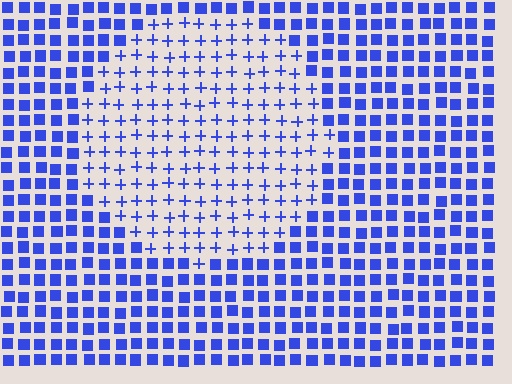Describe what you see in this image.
The image is filled with small blue elements arranged in a uniform grid. A circle-shaped region contains plus signs, while the surrounding area contains squares. The boundary is defined purely by the change in element shape.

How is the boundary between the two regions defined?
The boundary is defined by a change in element shape: plus signs inside vs. squares outside. All elements share the same color and spacing.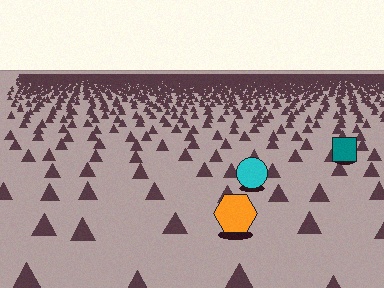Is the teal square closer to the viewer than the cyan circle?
No. The cyan circle is closer — you can tell from the texture gradient: the ground texture is coarser near it.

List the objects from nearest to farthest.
From nearest to farthest: the orange hexagon, the cyan circle, the teal square.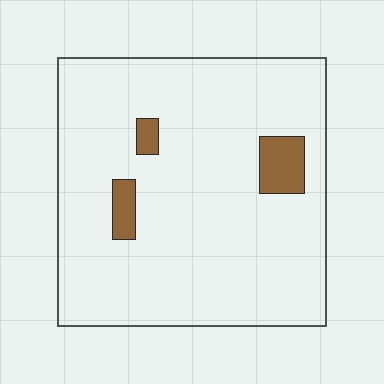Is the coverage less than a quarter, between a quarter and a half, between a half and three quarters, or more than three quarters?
Less than a quarter.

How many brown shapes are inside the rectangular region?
3.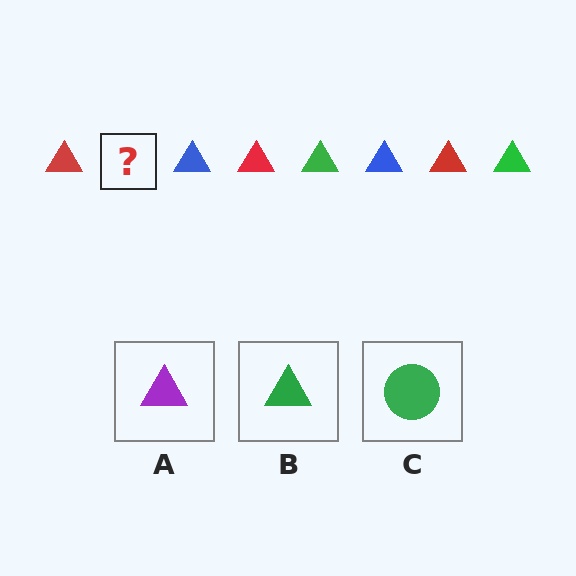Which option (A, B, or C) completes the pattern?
B.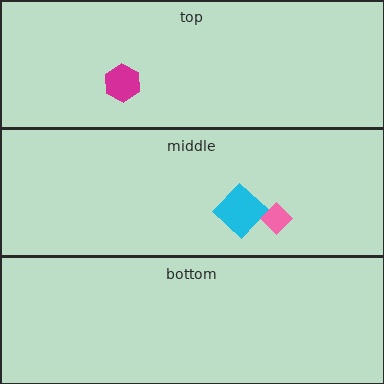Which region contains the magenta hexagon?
The top region.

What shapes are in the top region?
The magenta hexagon.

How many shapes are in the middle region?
2.